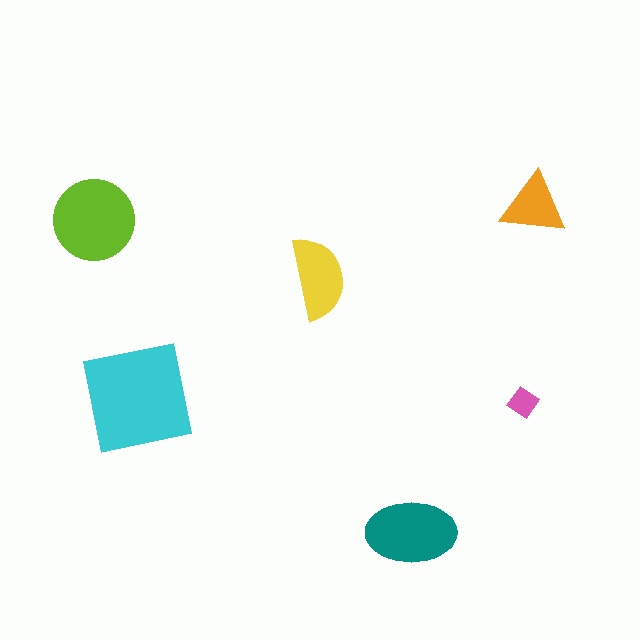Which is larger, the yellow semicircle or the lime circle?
The lime circle.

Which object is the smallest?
The pink diamond.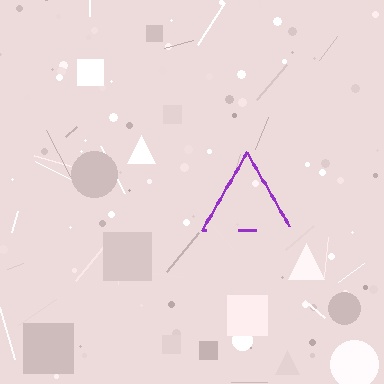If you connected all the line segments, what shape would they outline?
They would outline a triangle.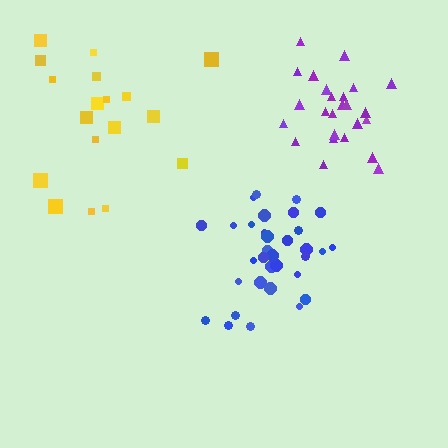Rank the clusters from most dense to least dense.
purple, blue, yellow.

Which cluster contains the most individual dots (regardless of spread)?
Blue (33).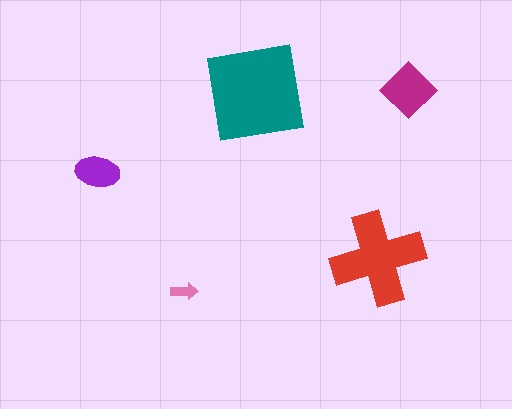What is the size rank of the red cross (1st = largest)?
2nd.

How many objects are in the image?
There are 5 objects in the image.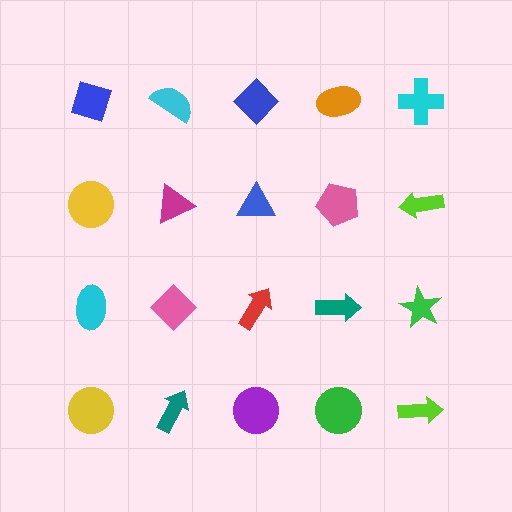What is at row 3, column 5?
A green star.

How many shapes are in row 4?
5 shapes.